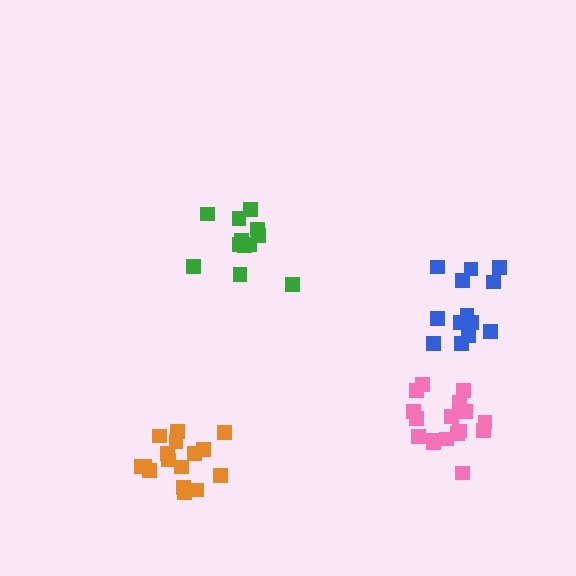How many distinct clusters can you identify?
There are 4 distinct clusters.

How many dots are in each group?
Group 1: 12 dots, Group 2: 17 dots, Group 3: 16 dots, Group 4: 13 dots (58 total).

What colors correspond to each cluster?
The clusters are colored: green, pink, orange, blue.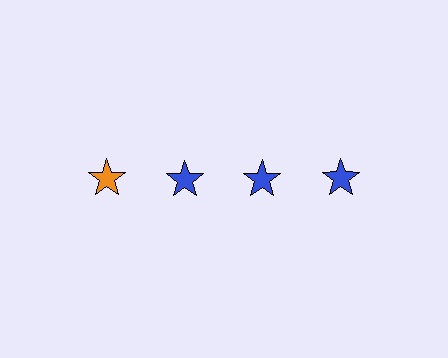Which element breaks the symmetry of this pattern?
The orange star in the top row, leftmost column breaks the symmetry. All other shapes are blue stars.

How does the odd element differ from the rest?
It has a different color: orange instead of blue.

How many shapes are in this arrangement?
There are 4 shapes arranged in a grid pattern.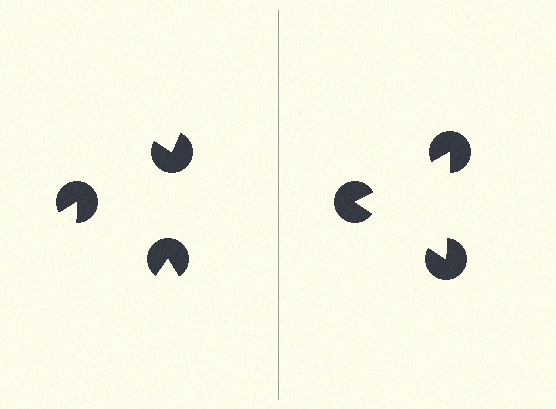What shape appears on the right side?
An illusory triangle.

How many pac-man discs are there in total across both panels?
6 — 3 on each side.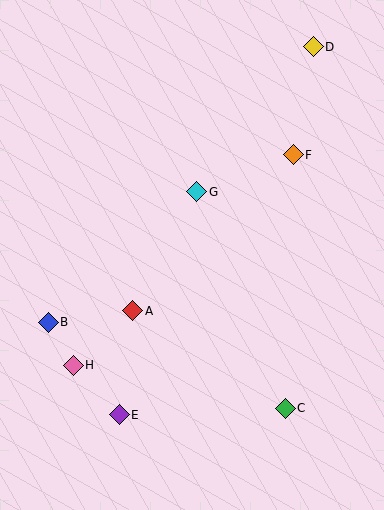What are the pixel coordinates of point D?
Point D is at (313, 47).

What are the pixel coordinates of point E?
Point E is at (119, 415).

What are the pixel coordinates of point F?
Point F is at (293, 155).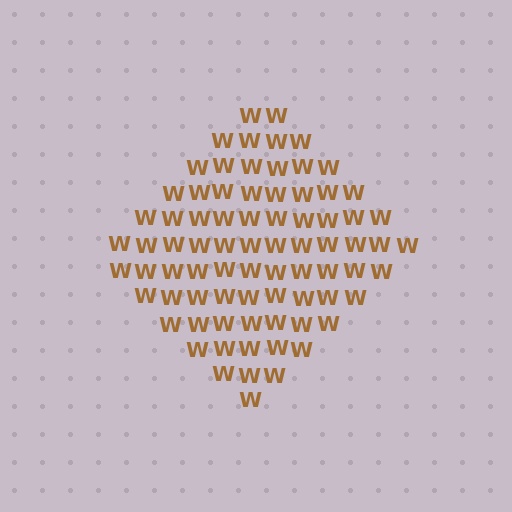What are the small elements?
The small elements are letter W's.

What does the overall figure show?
The overall figure shows a diamond.